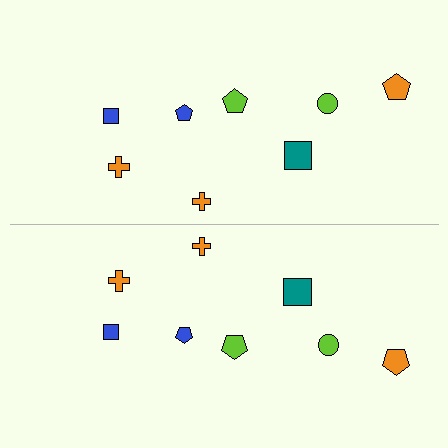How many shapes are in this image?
There are 16 shapes in this image.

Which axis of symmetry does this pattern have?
The pattern has a horizontal axis of symmetry running through the center of the image.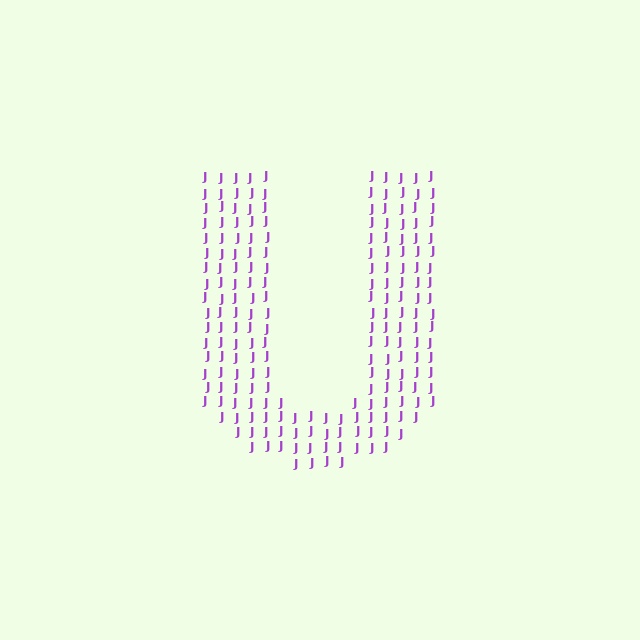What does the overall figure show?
The overall figure shows the letter U.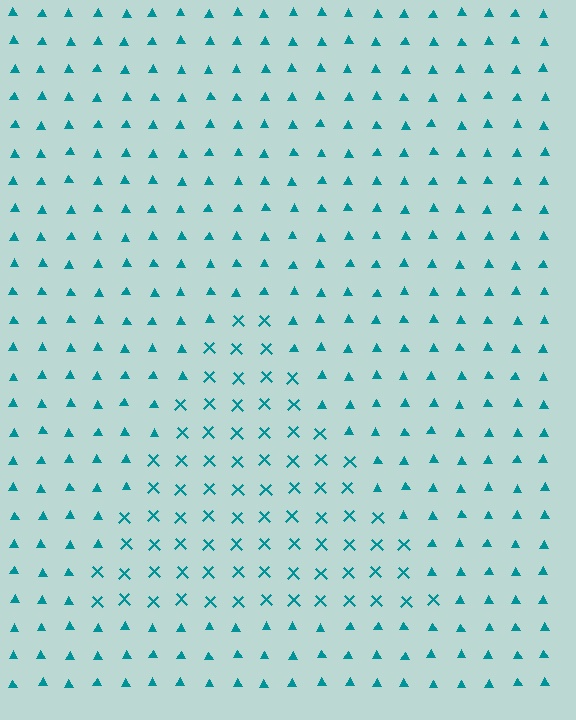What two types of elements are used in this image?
The image uses X marks inside the triangle region and triangles outside it.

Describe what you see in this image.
The image is filled with small teal elements arranged in a uniform grid. A triangle-shaped region contains X marks, while the surrounding area contains triangles. The boundary is defined purely by the change in element shape.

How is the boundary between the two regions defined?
The boundary is defined by a change in element shape: X marks inside vs. triangles outside. All elements share the same color and spacing.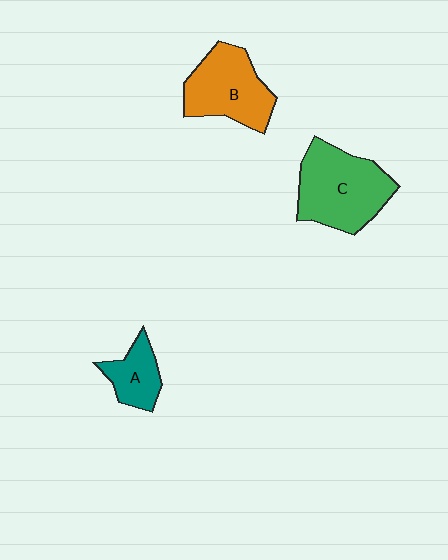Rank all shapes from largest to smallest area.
From largest to smallest: C (green), B (orange), A (teal).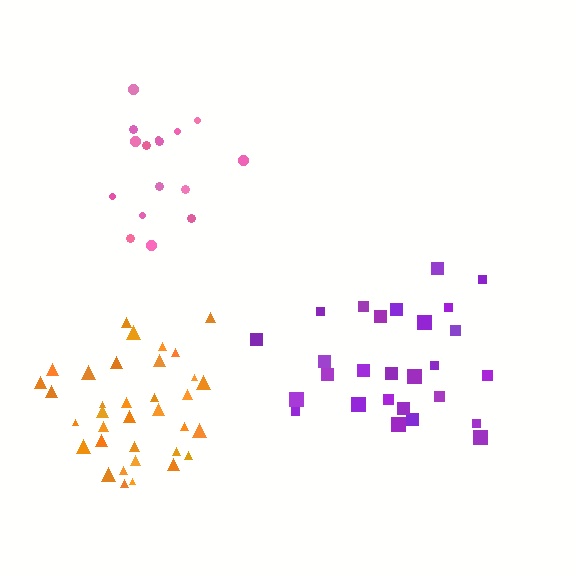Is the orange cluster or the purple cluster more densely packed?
Orange.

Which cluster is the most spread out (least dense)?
Purple.